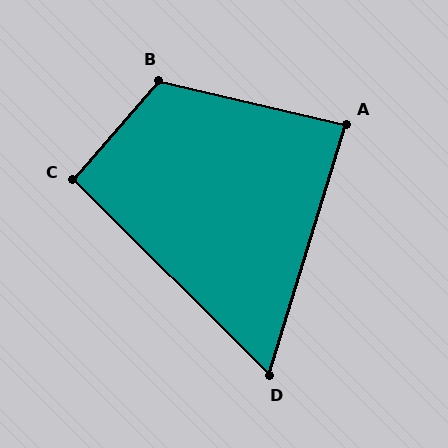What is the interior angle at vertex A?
Approximately 86 degrees (approximately right).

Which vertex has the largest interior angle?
B, at approximately 118 degrees.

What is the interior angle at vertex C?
Approximately 94 degrees (approximately right).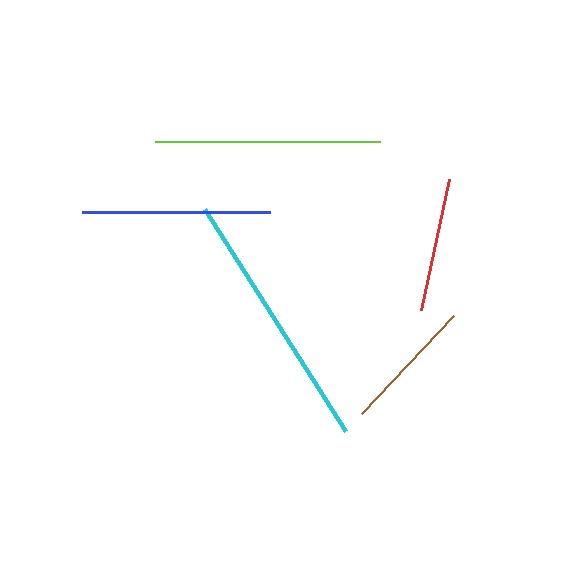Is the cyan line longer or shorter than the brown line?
The cyan line is longer than the brown line.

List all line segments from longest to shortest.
From longest to shortest: cyan, lime, blue, brown, red.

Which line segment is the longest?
The cyan line is the longest at approximately 263 pixels.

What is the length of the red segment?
The red segment is approximately 134 pixels long.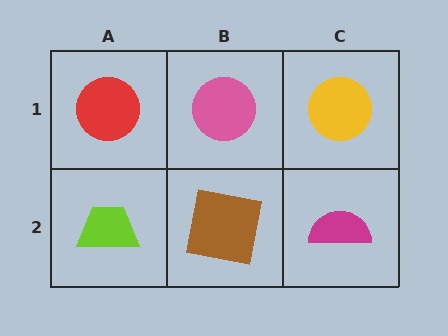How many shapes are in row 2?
3 shapes.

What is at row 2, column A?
A lime trapezoid.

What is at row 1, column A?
A red circle.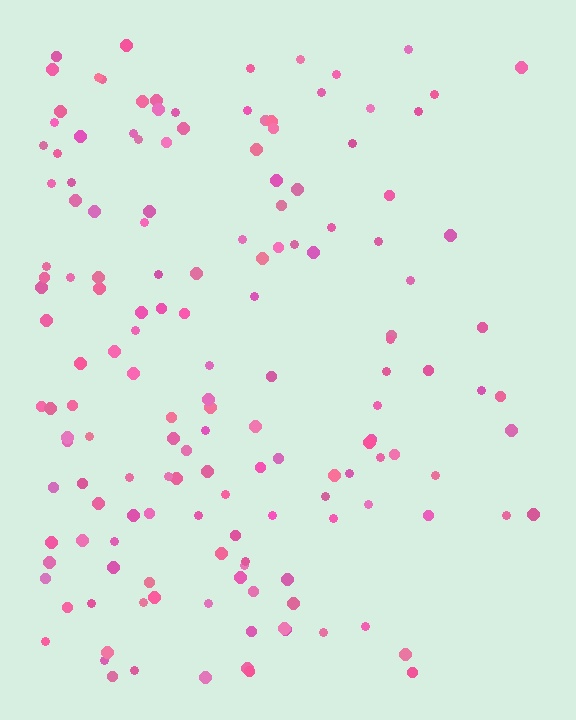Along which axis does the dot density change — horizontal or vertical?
Horizontal.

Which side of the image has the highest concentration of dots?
The left.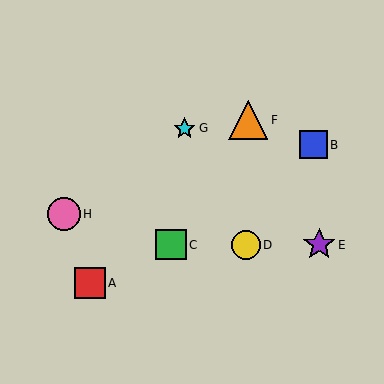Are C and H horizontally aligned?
No, C is at y≈245 and H is at y≈214.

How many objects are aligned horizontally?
3 objects (C, D, E) are aligned horizontally.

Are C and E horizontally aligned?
Yes, both are at y≈245.